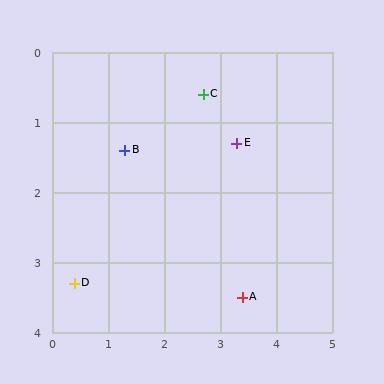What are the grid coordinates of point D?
Point D is at approximately (0.4, 3.3).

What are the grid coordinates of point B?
Point B is at approximately (1.3, 1.4).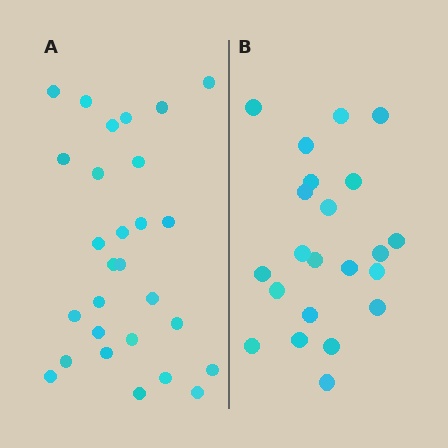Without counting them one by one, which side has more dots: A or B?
Region A (the left region) has more dots.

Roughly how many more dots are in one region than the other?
Region A has about 6 more dots than region B.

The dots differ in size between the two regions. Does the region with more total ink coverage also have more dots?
No. Region B has more total ink coverage because its dots are larger, but region A actually contains more individual dots. Total area can be misleading — the number of items is what matters here.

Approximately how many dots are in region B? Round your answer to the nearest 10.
About 20 dots. (The exact count is 22, which rounds to 20.)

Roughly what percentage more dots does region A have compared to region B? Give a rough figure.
About 25% more.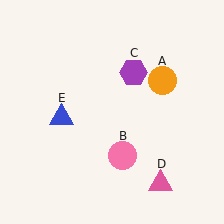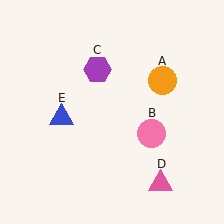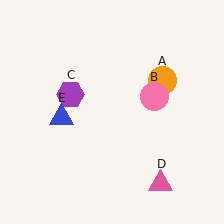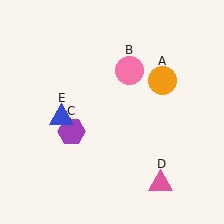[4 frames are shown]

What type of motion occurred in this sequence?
The pink circle (object B), purple hexagon (object C) rotated counterclockwise around the center of the scene.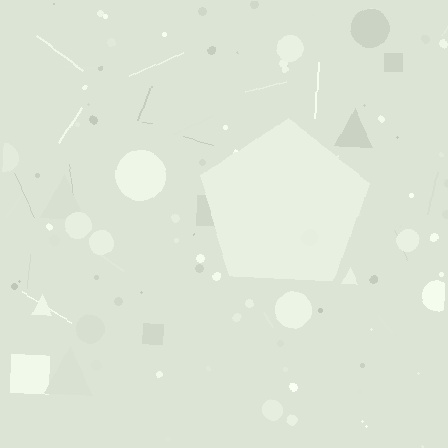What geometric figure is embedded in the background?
A pentagon is embedded in the background.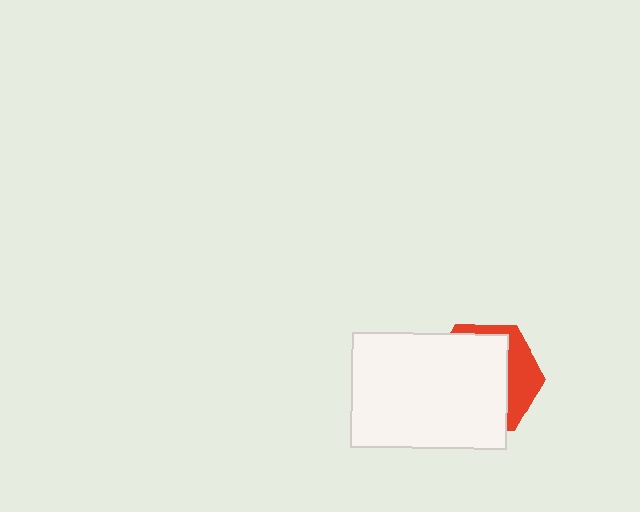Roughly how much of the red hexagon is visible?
A small part of it is visible (roughly 31%).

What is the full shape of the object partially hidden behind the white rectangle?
The partially hidden object is a red hexagon.